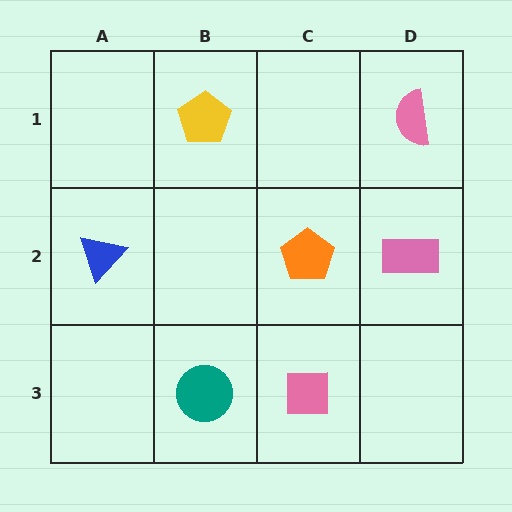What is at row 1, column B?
A yellow pentagon.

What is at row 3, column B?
A teal circle.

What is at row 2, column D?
A pink rectangle.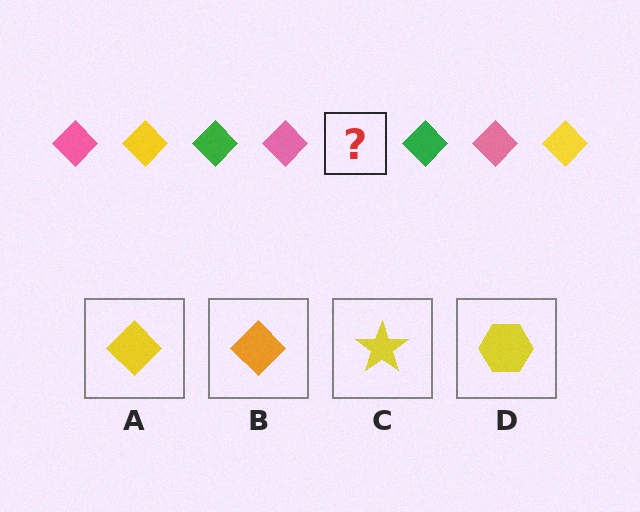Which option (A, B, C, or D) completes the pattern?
A.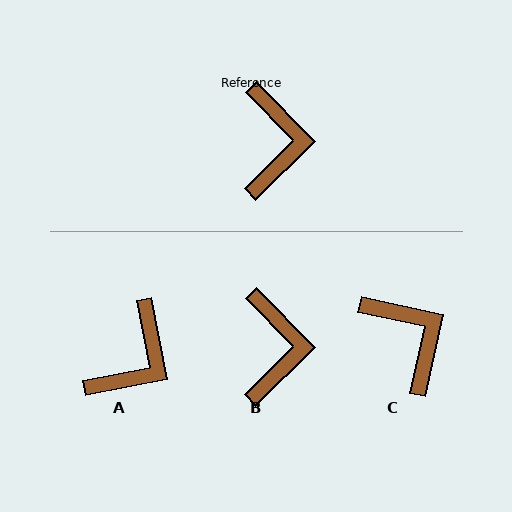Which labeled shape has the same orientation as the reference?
B.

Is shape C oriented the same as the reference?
No, it is off by about 33 degrees.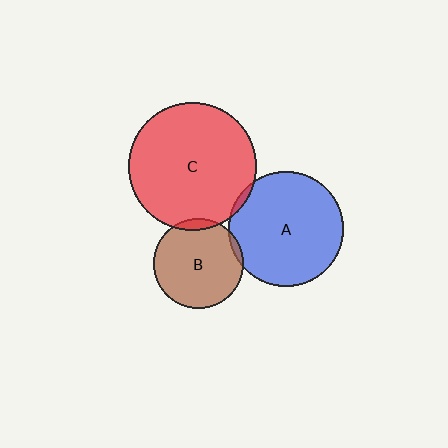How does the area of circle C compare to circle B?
Approximately 2.0 times.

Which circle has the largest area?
Circle C (red).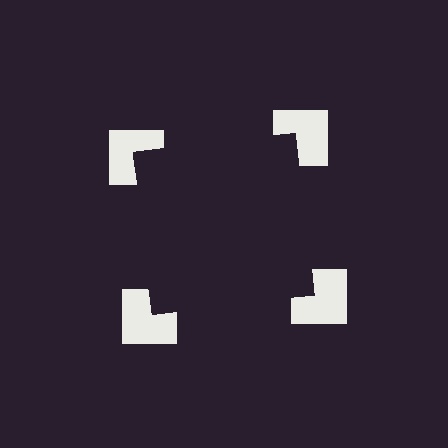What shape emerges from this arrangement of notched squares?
An illusory square — its edges are inferred from the aligned wedge cuts in the notched squares, not physically drawn.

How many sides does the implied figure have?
4 sides.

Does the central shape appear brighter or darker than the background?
It typically appears slightly darker than the background, even though no actual brightness change is drawn.